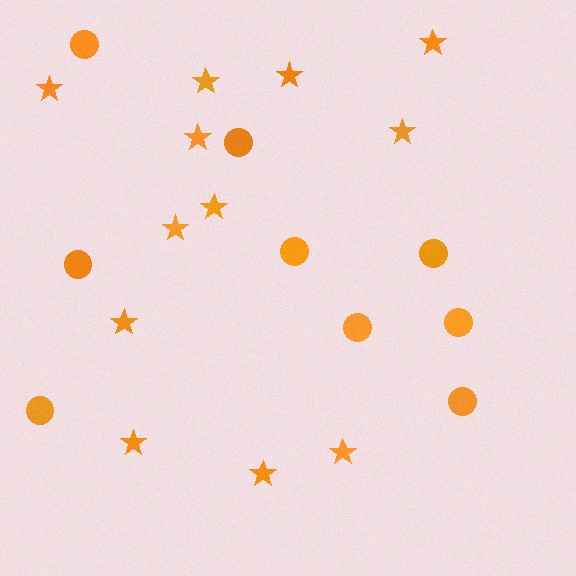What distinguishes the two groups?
There are 2 groups: one group of stars (12) and one group of circles (9).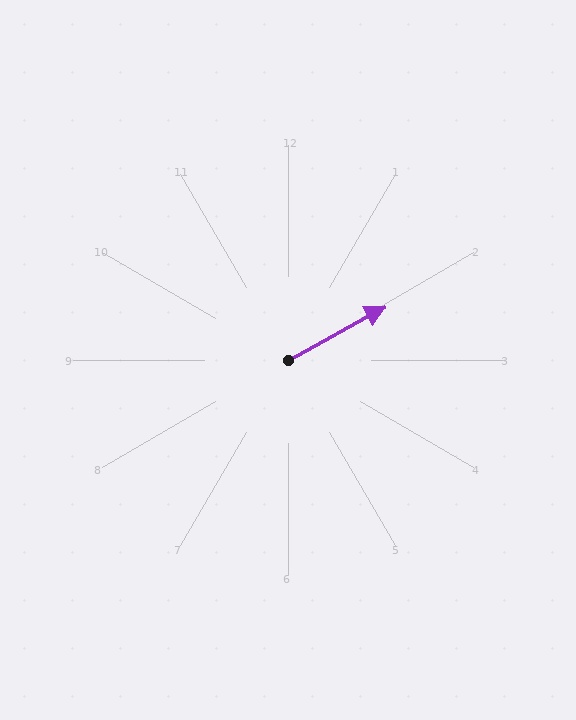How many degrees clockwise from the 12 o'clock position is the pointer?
Approximately 61 degrees.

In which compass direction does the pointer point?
Northeast.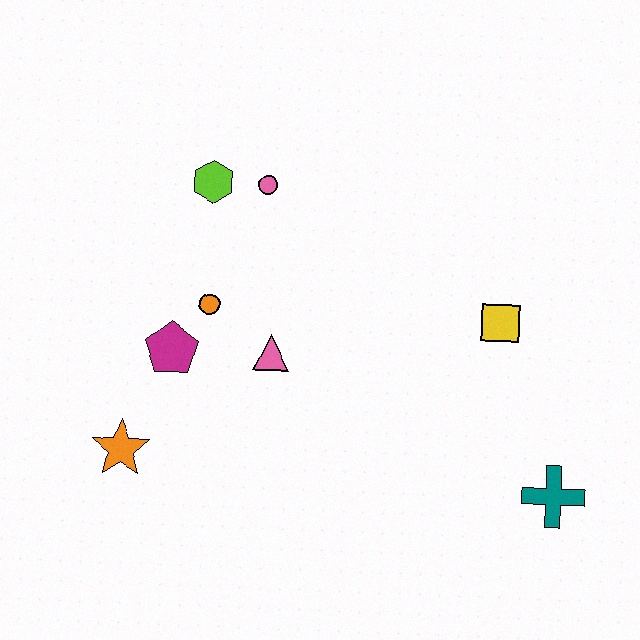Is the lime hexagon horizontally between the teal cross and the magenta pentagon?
Yes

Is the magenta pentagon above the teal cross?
Yes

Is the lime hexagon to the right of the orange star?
Yes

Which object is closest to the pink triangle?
The orange circle is closest to the pink triangle.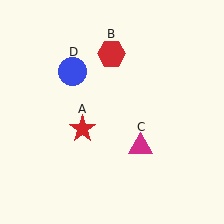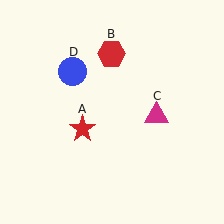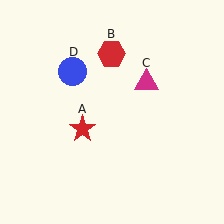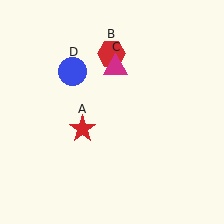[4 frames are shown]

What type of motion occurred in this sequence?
The magenta triangle (object C) rotated counterclockwise around the center of the scene.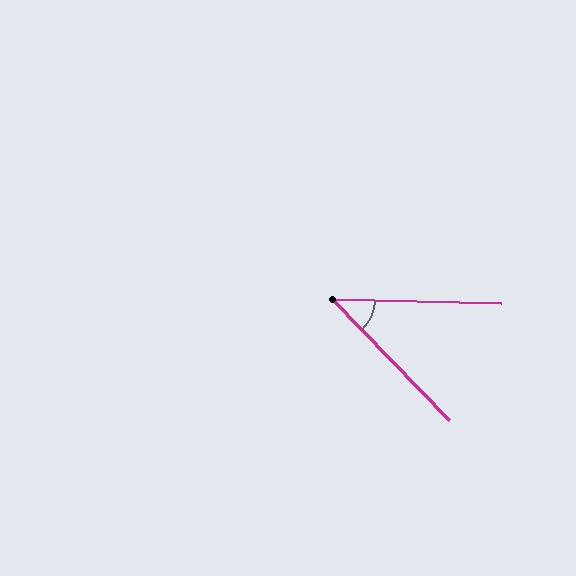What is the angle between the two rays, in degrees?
Approximately 44 degrees.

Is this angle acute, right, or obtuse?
It is acute.